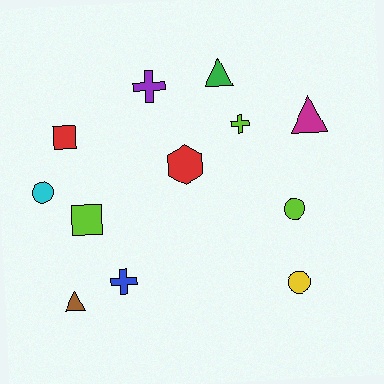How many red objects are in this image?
There are 2 red objects.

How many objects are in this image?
There are 12 objects.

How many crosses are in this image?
There are 3 crosses.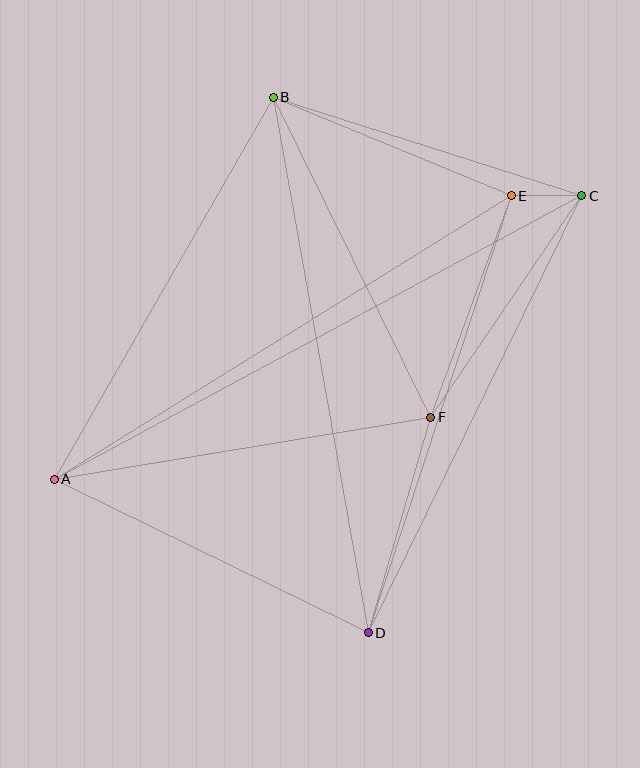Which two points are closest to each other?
Points C and E are closest to each other.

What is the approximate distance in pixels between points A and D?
The distance between A and D is approximately 349 pixels.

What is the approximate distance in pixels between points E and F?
The distance between E and F is approximately 236 pixels.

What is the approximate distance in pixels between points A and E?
The distance between A and E is approximately 538 pixels.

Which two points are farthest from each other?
Points A and C are farthest from each other.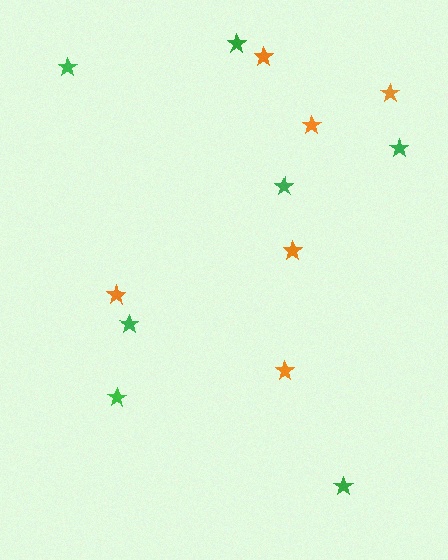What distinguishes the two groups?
There are 2 groups: one group of green stars (7) and one group of orange stars (6).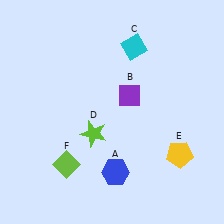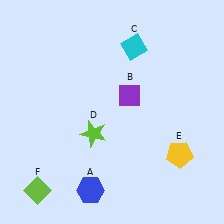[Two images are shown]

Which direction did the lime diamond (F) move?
The lime diamond (F) moved left.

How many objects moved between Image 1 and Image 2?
2 objects moved between the two images.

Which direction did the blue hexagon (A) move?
The blue hexagon (A) moved left.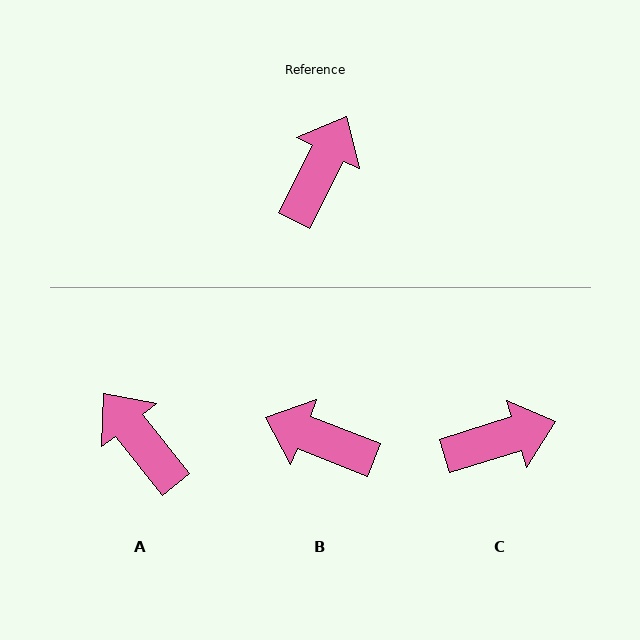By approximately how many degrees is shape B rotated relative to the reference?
Approximately 95 degrees counter-clockwise.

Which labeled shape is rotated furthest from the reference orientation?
B, about 95 degrees away.